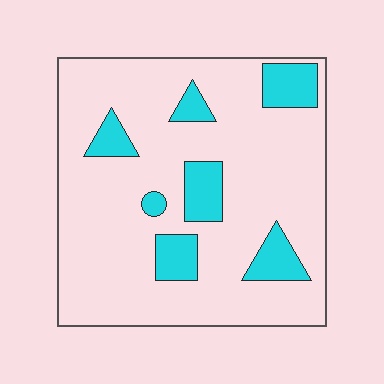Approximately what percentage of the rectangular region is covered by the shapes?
Approximately 15%.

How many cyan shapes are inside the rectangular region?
7.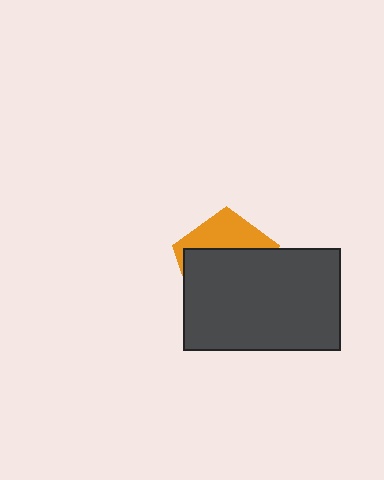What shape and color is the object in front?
The object in front is a dark gray rectangle.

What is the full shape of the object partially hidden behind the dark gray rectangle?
The partially hidden object is an orange pentagon.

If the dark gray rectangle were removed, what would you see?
You would see the complete orange pentagon.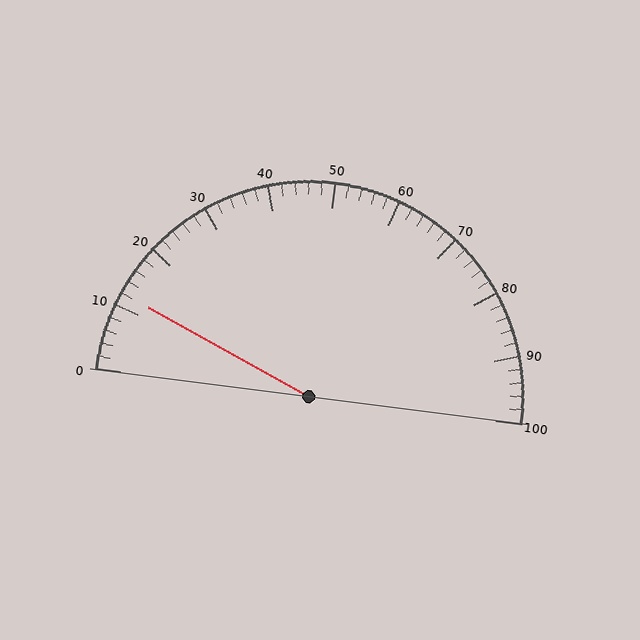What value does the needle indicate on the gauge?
The needle indicates approximately 12.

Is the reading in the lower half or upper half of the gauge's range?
The reading is in the lower half of the range (0 to 100).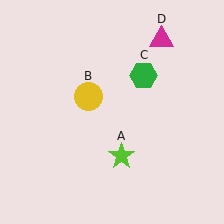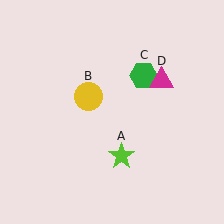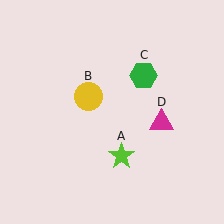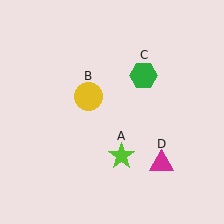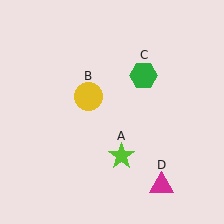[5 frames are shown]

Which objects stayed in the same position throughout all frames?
Lime star (object A) and yellow circle (object B) and green hexagon (object C) remained stationary.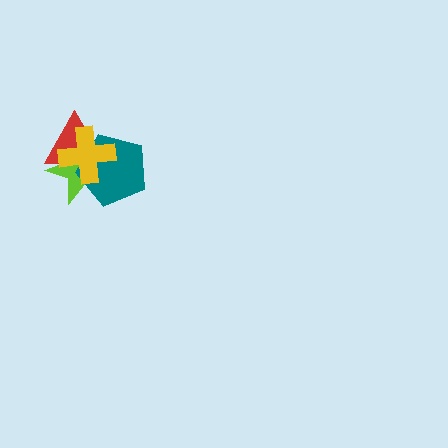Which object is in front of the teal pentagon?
The yellow cross is in front of the teal pentagon.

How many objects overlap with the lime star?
3 objects overlap with the lime star.